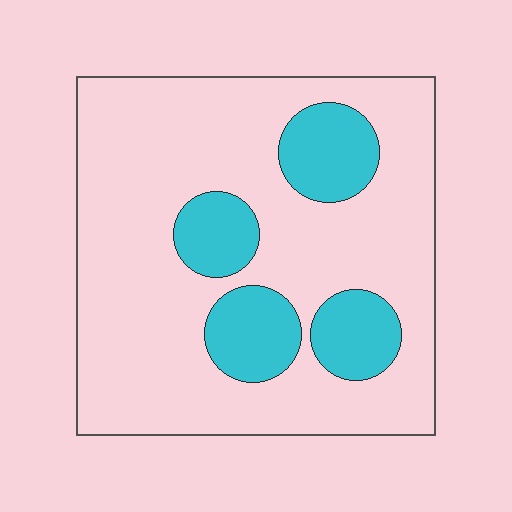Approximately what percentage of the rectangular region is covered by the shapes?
Approximately 20%.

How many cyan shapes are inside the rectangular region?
4.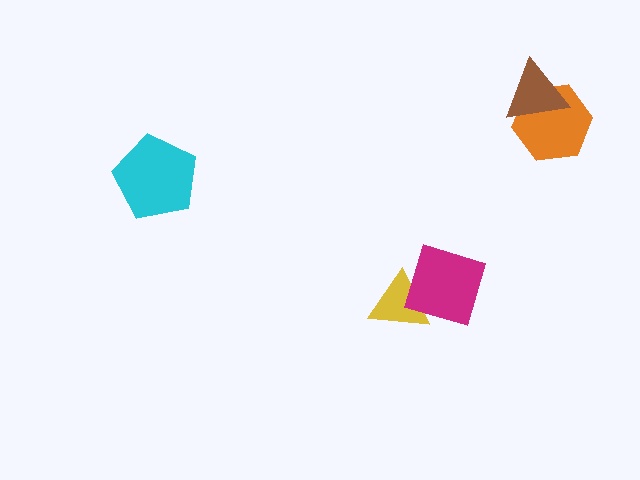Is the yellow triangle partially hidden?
Yes, it is partially covered by another shape.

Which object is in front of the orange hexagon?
The brown triangle is in front of the orange hexagon.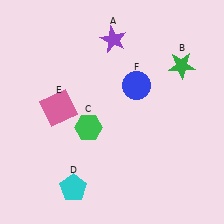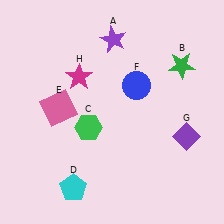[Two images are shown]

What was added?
A purple diamond (G), a magenta star (H) were added in Image 2.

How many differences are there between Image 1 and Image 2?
There are 2 differences between the two images.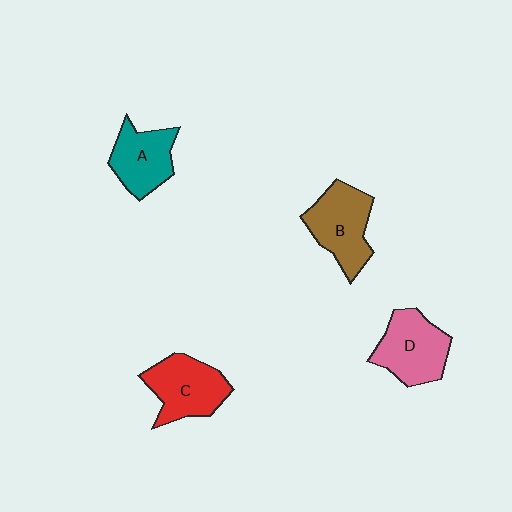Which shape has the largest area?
Shape B (brown).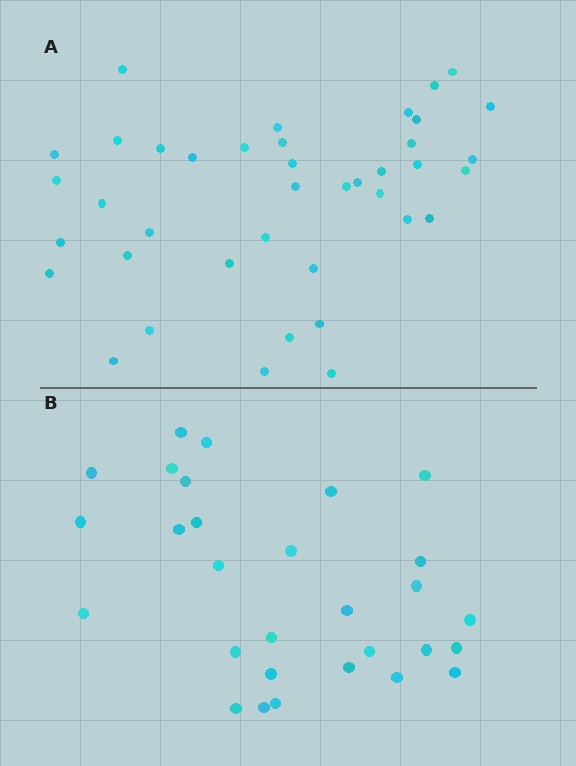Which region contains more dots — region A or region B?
Region A (the top region) has more dots.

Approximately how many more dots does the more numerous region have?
Region A has roughly 12 or so more dots than region B.